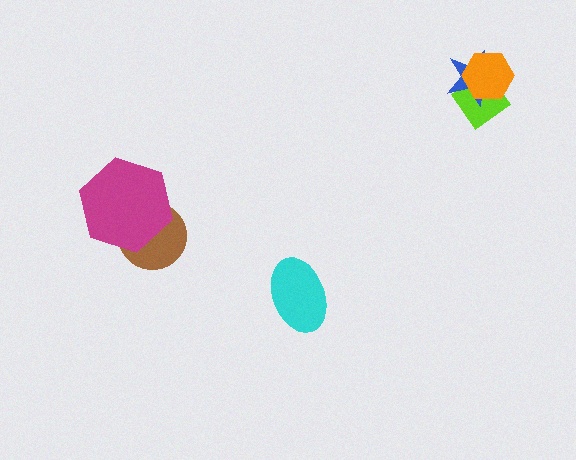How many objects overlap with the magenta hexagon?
1 object overlaps with the magenta hexagon.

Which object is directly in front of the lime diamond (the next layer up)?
The blue star is directly in front of the lime diamond.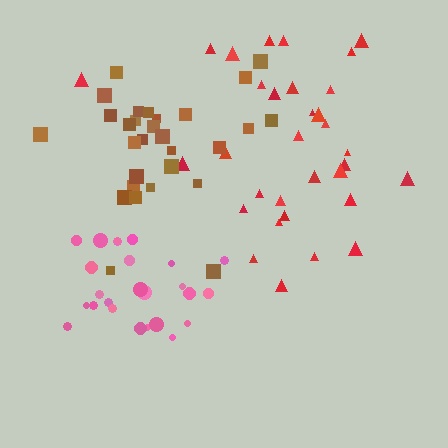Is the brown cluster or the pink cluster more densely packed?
Pink.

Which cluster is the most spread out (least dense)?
Red.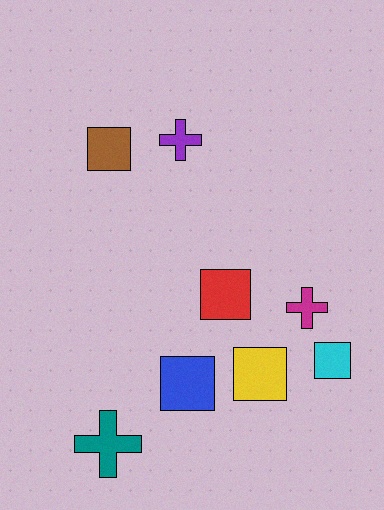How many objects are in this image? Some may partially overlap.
There are 8 objects.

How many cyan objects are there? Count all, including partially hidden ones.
There is 1 cyan object.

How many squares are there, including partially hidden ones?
There are 5 squares.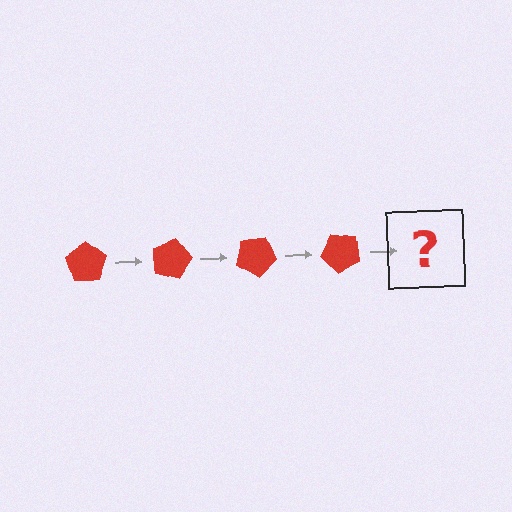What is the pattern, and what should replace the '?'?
The pattern is that the pentagon rotates 15 degrees each step. The '?' should be a red pentagon rotated 60 degrees.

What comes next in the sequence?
The next element should be a red pentagon rotated 60 degrees.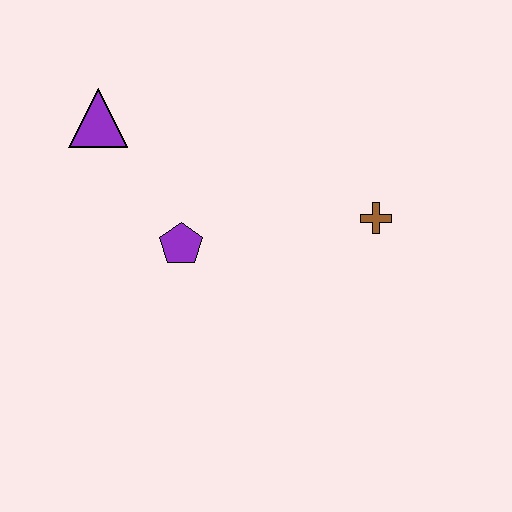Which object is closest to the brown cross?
The purple pentagon is closest to the brown cross.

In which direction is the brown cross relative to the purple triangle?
The brown cross is to the right of the purple triangle.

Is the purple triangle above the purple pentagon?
Yes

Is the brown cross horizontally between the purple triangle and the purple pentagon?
No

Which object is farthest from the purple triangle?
The brown cross is farthest from the purple triangle.